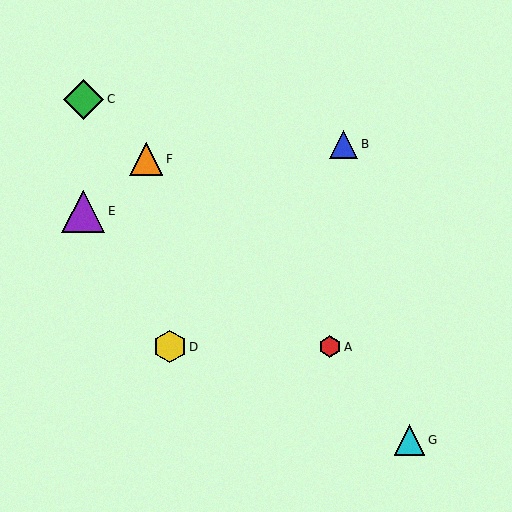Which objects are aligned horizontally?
Objects A, D are aligned horizontally.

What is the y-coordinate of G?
Object G is at y≈440.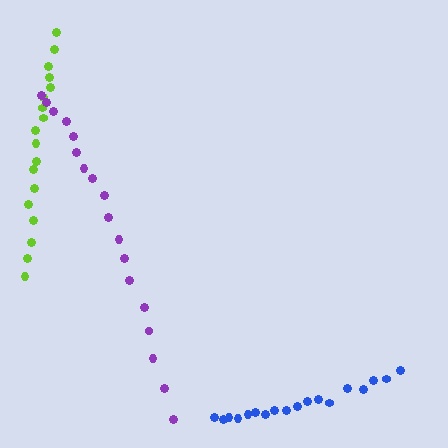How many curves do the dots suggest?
There are 3 distinct paths.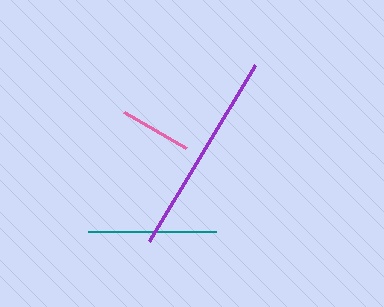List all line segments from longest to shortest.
From longest to shortest: purple, teal, pink.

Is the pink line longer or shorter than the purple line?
The purple line is longer than the pink line.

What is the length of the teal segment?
The teal segment is approximately 128 pixels long.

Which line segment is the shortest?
The pink line is the shortest at approximately 72 pixels.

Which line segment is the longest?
The purple line is the longest at approximately 206 pixels.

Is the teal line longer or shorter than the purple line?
The purple line is longer than the teal line.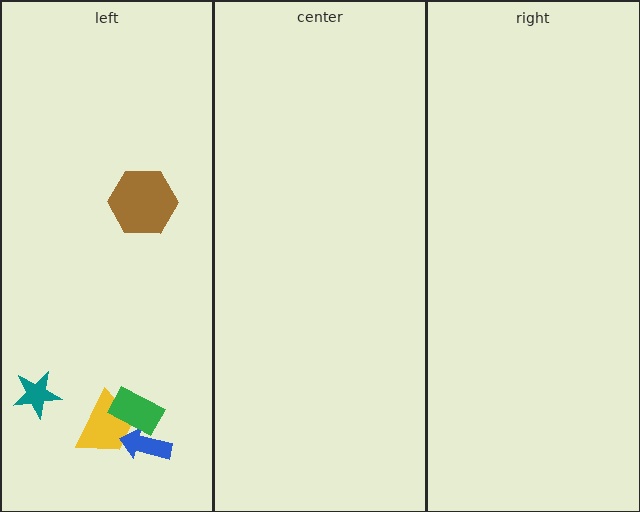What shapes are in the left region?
The yellow trapezoid, the blue arrow, the green rectangle, the teal star, the brown hexagon.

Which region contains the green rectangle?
The left region.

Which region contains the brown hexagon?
The left region.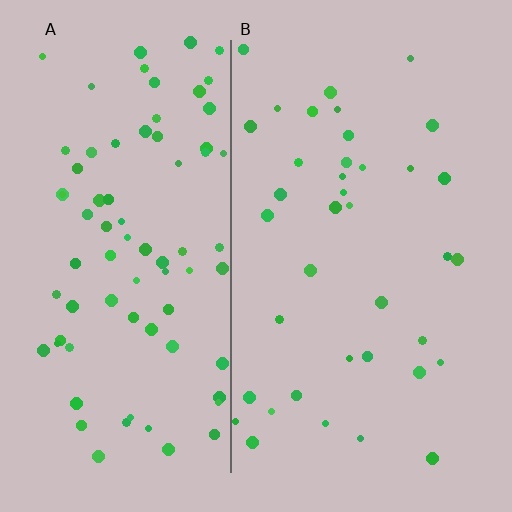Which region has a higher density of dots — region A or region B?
A (the left).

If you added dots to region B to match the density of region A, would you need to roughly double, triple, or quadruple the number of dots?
Approximately double.